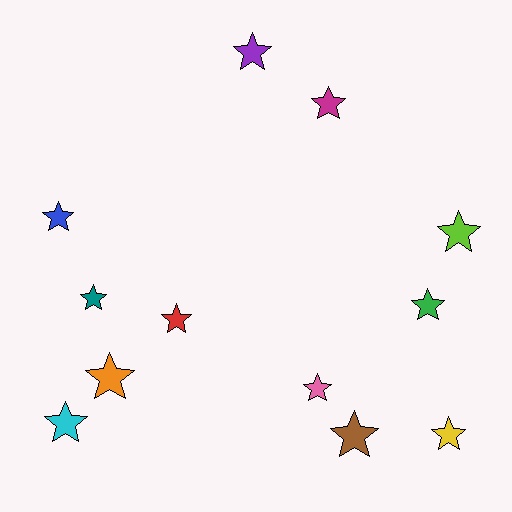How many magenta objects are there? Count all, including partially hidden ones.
There is 1 magenta object.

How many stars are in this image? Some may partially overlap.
There are 12 stars.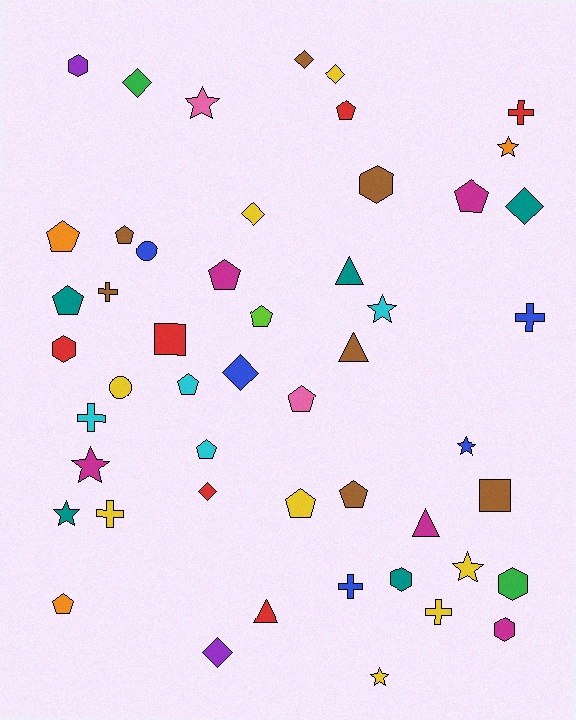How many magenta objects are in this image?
There are 5 magenta objects.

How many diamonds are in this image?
There are 8 diamonds.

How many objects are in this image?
There are 50 objects.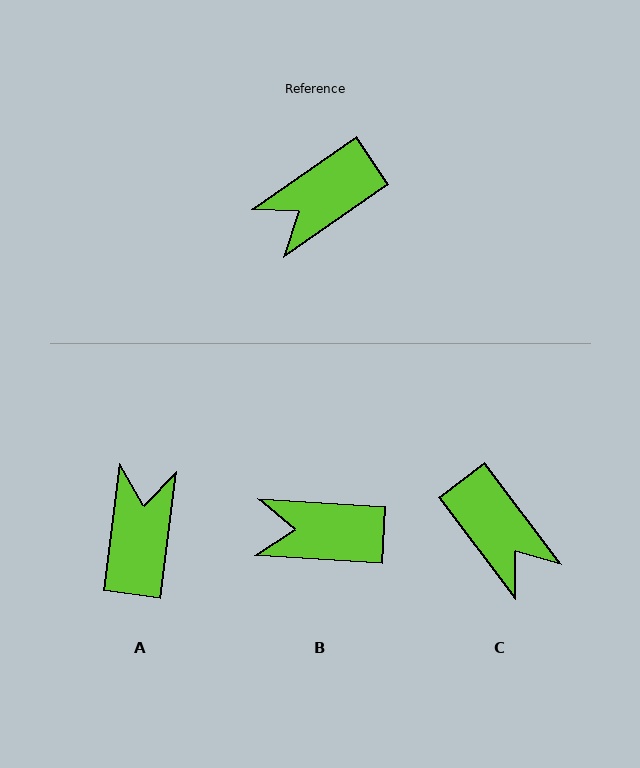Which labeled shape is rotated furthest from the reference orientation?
A, about 132 degrees away.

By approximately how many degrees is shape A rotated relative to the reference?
Approximately 132 degrees clockwise.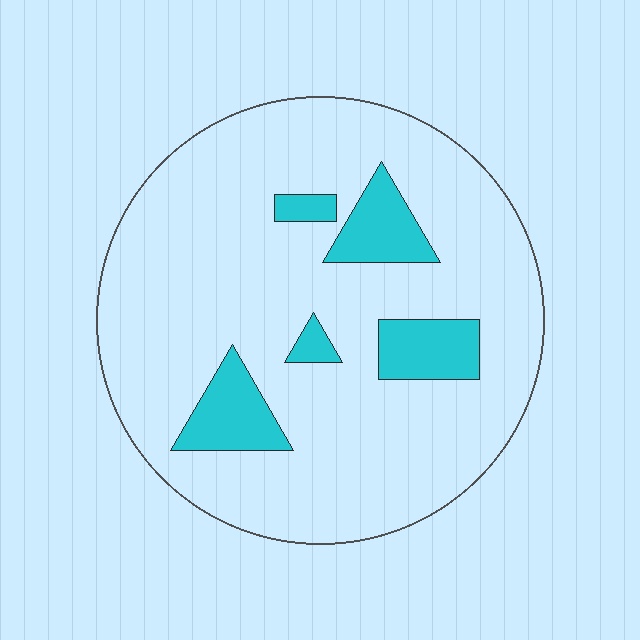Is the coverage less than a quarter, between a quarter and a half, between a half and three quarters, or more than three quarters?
Less than a quarter.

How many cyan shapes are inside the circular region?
5.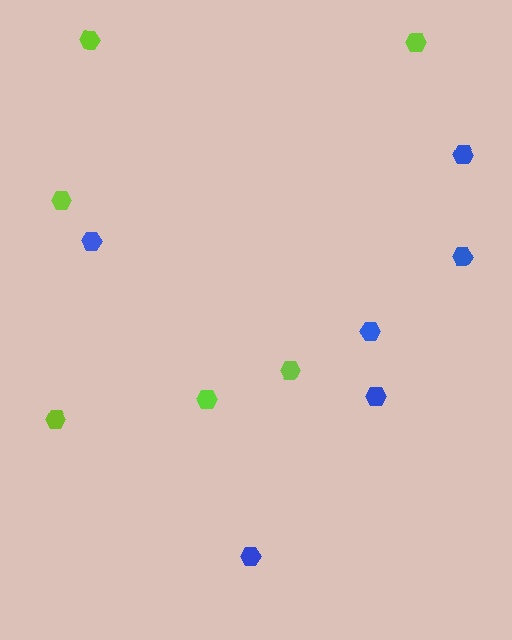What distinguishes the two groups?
There are 2 groups: one group of blue hexagons (6) and one group of lime hexagons (6).